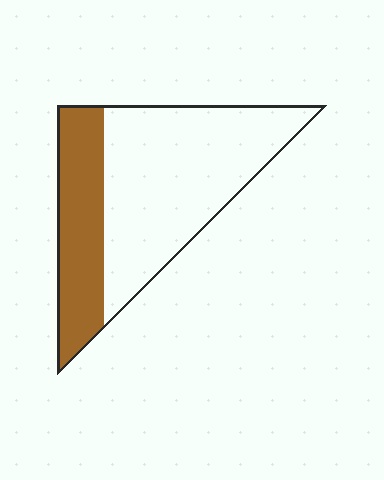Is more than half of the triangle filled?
No.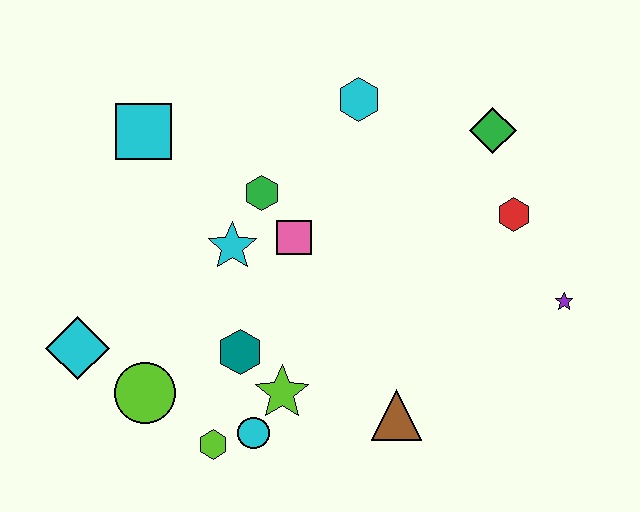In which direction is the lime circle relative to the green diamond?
The lime circle is to the left of the green diamond.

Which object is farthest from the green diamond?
The cyan diamond is farthest from the green diamond.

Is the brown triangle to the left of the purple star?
Yes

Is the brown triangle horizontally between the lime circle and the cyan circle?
No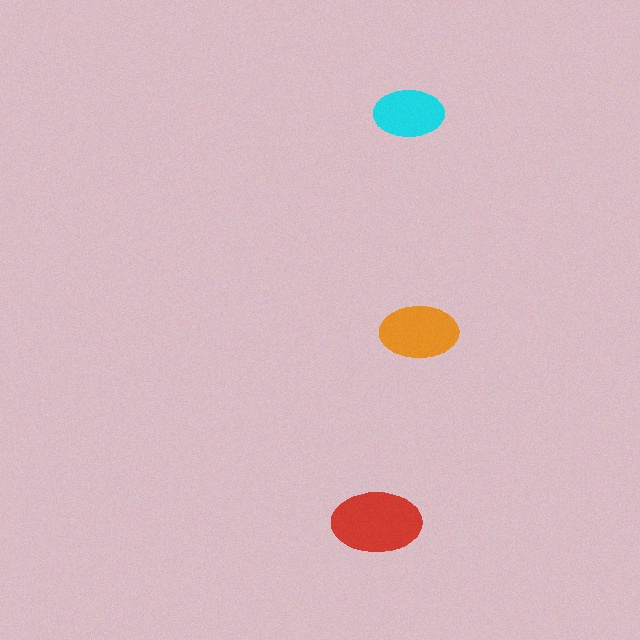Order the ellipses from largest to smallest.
the red one, the orange one, the cyan one.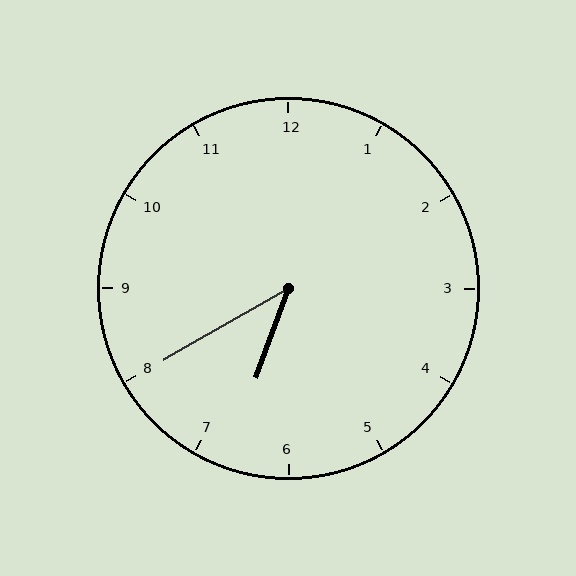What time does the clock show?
6:40.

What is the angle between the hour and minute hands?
Approximately 40 degrees.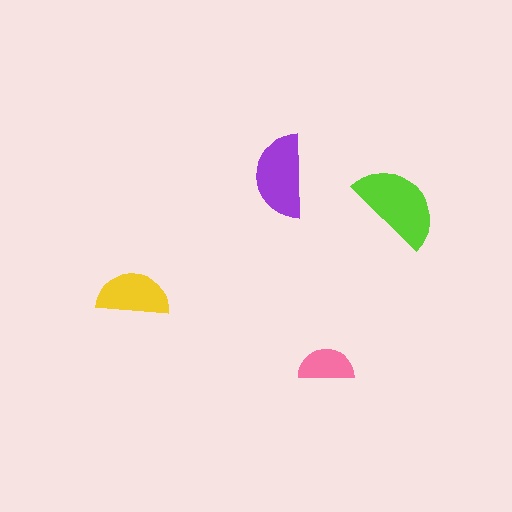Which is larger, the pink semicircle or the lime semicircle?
The lime one.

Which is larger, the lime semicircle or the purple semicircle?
The lime one.